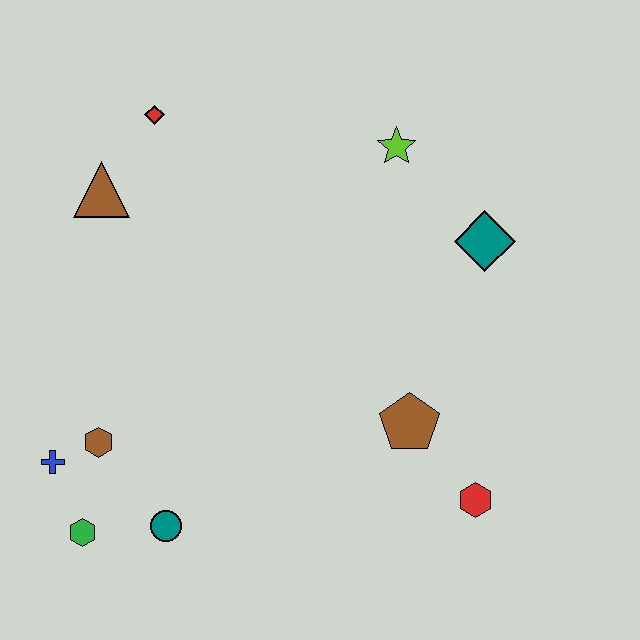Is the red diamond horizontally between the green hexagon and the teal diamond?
Yes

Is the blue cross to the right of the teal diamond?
No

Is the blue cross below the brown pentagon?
Yes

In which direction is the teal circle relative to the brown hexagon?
The teal circle is below the brown hexagon.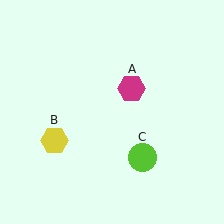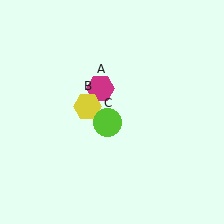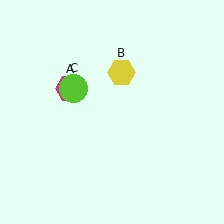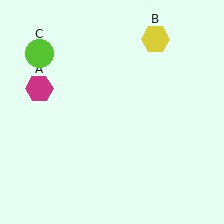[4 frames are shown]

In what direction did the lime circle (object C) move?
The lime circle (object C) moved up and to the left.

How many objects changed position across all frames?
3 objects changed position: magenta hexagon (object A), yellow hexagon (object B), lime circle (object C).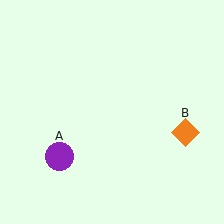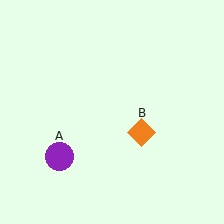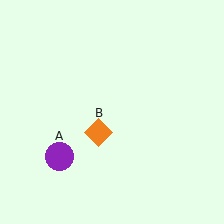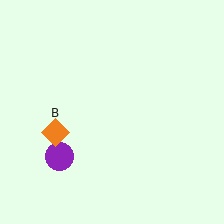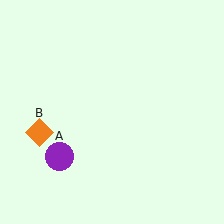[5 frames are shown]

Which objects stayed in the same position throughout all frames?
Purple circle (object A) remained stationary.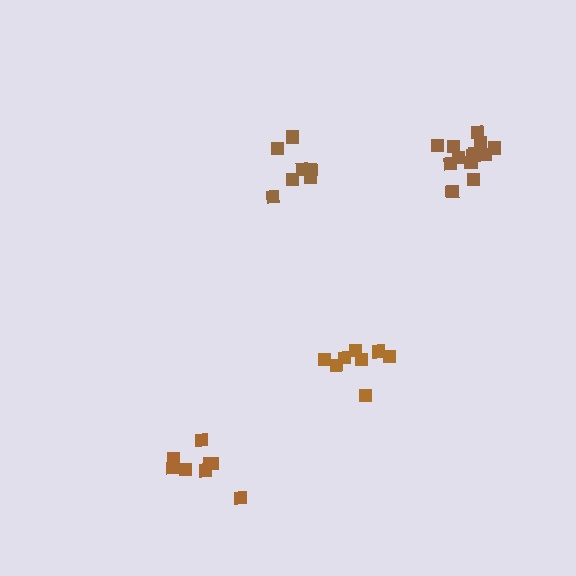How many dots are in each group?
Group 1: 8 dots, Group 2: 8 dots, Group 3: 14 dots, Group 4: 8 dots (38 total).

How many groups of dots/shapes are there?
There are 4 groups.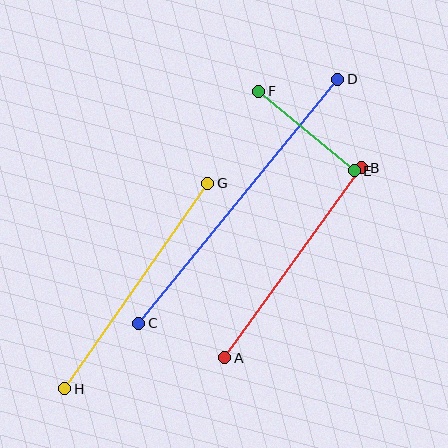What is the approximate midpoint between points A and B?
The midpoint is at approximately (293, 263) pixels.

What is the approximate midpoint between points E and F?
The midpoint is at approximately (307, 131) pixels.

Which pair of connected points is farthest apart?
Points C and D are farthest apart.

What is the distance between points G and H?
The distance is approximately 250 pixels.